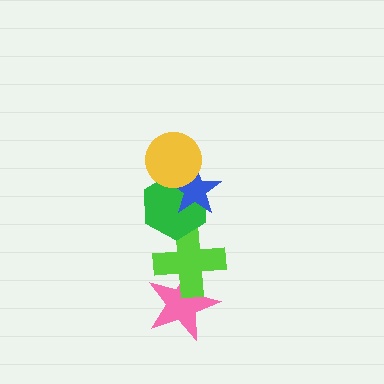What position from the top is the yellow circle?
The yellow circle is 1st from the top.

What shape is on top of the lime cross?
The green hexagon is on top of the lime cross.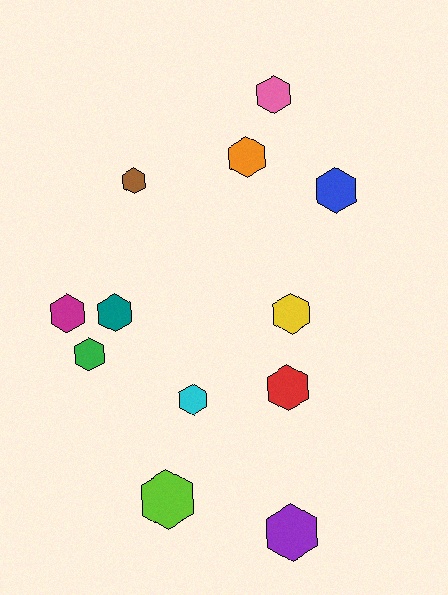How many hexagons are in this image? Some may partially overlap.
There are 12 hexagons.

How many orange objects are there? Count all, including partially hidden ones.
There is 1 orange object.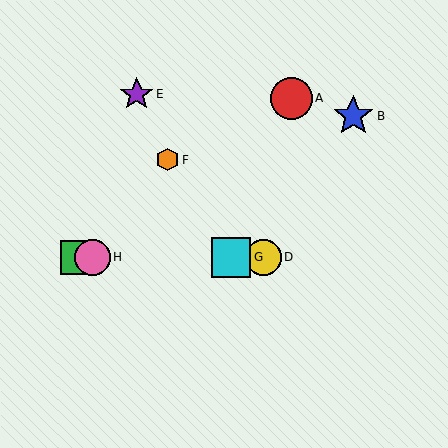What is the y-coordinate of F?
Object F is at y≈160.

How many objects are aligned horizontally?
4 objects (C, D, G, H) are aligned horizontally.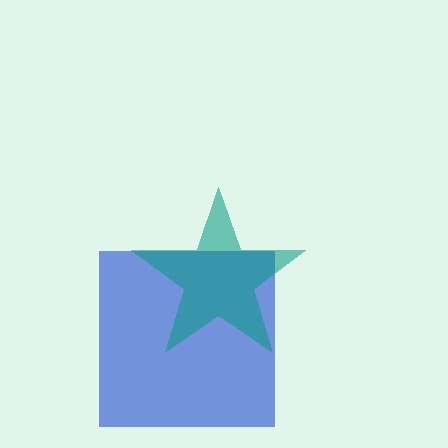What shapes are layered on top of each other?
The layered shapes are: a blue square, a teal star.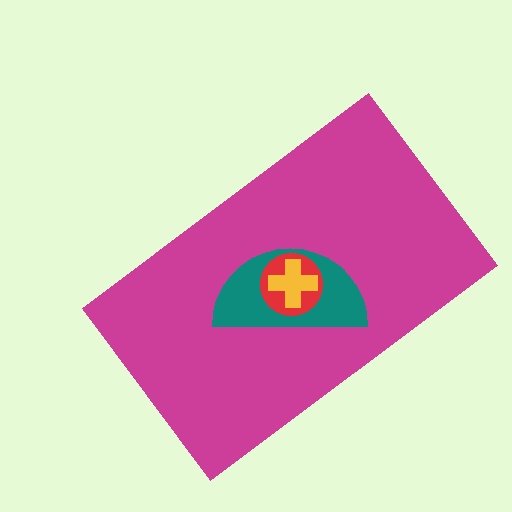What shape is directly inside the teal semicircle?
The red circle.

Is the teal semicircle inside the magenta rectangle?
Yes.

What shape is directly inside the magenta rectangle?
The teal semicircle.